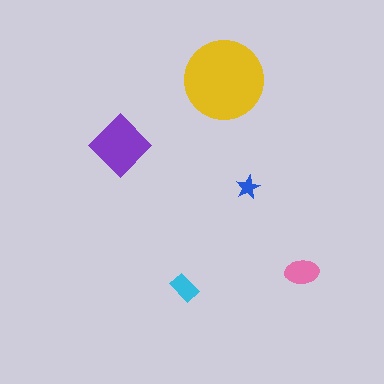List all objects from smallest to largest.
The blue star, the cyan rectangle, the pink ellipse, the purple diamond, the yellow circle.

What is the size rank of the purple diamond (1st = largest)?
2nd.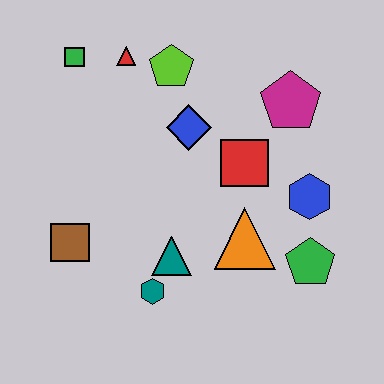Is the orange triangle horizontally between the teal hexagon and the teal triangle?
No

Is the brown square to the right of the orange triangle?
No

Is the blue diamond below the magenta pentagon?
Yes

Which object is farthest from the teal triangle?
The green square is farthest from the teal triangle.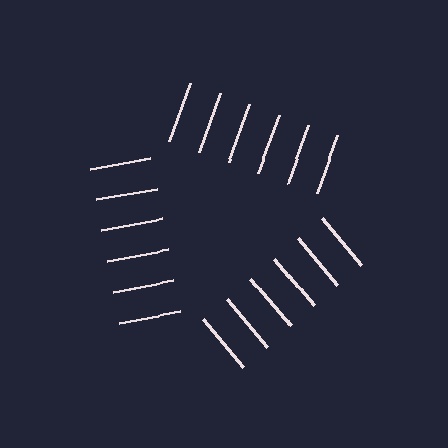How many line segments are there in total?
18 — 6 along each of the 3 edges.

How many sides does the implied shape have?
3 sides — the line-ends trace a triangle.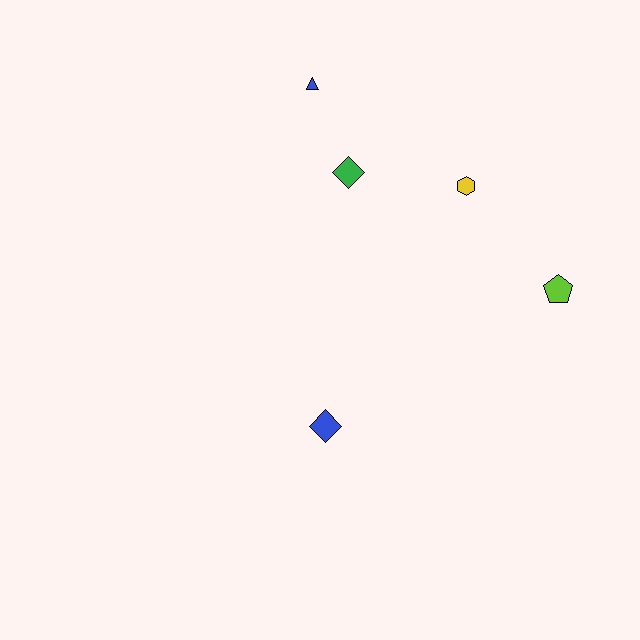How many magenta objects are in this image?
There are no magenta objects.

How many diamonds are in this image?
There are 2 diamonds.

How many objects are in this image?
There are 5 objects.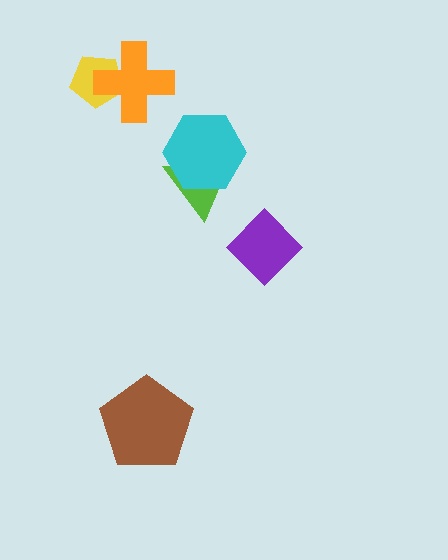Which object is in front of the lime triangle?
The cyan hexagon is in front of the lime triangle.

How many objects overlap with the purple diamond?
0 objects overlap with the purple diamond.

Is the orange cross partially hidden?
No, no other shape covers it.